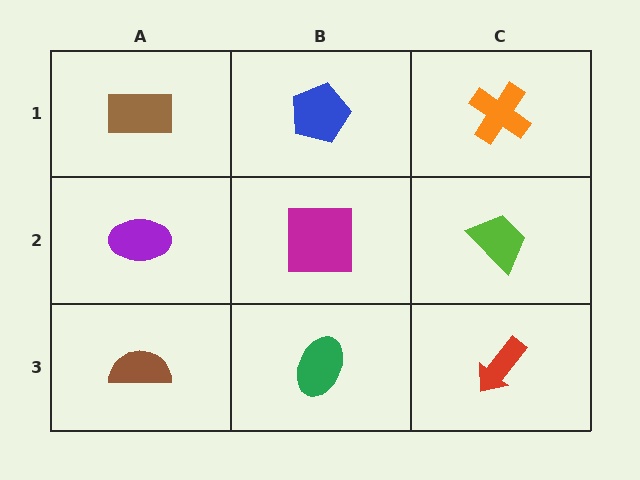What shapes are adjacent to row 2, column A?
A brown rectangle (row 1, column A), a brown semicircle (row 3, column A), a magenta square (row 2, column B).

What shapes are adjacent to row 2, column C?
An orange cross (row 1, column C), a red arrow (row 3, column C), a magenta square (row 2, column B).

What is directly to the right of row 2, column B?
A lime trapezoid.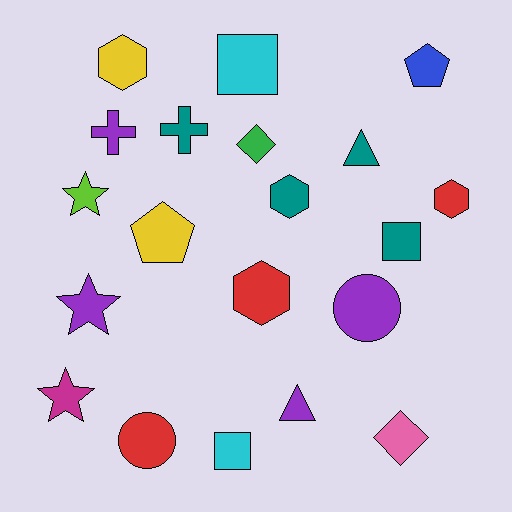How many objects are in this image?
There are 20 objects.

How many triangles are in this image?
There are 2 triangles.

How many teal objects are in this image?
There are 4 teal objects.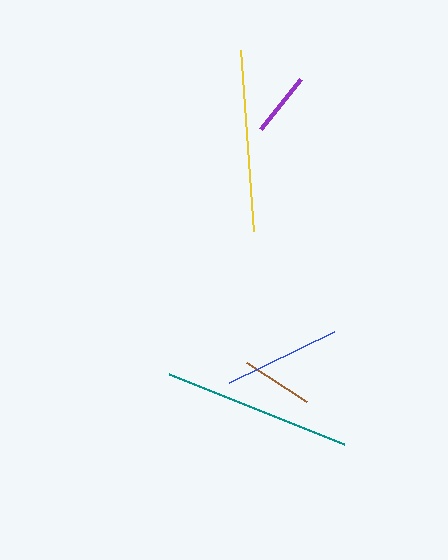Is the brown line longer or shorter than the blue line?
The blue line is longer than the brown line.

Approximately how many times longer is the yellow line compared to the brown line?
The yellow line is approximately 2.5 times the length of the brown line.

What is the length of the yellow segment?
The yellow segment is approximately 181 pixels long.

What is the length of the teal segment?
The teal segment is approximately 189 pixels long.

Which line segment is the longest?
The teal line is the longest at approximately 189 pixels.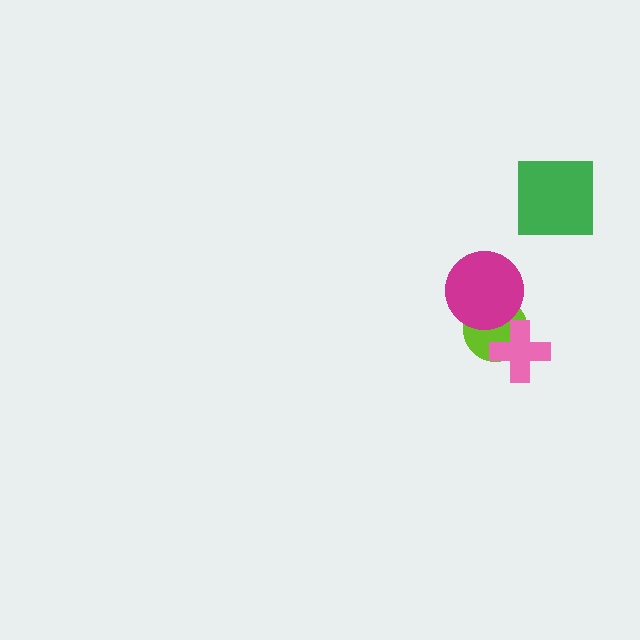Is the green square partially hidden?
No, no other shape covers it.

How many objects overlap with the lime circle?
2 objects overlap with the lime circle.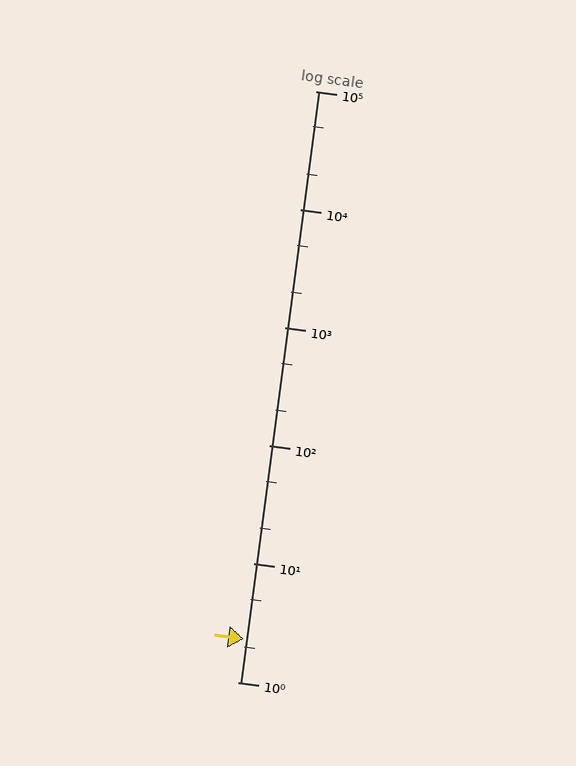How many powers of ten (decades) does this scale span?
The scale spans 5 decades, from 1 to 100000.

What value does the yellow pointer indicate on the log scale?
The pointer indicates approximately 2.3.